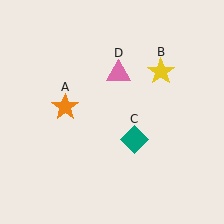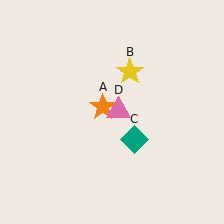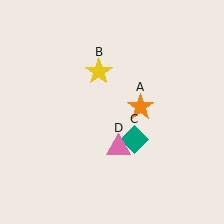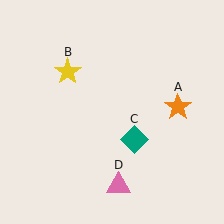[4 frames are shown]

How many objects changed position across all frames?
3 objects changed position: orange star (object A), yellow star (object B), pink triangle (object D).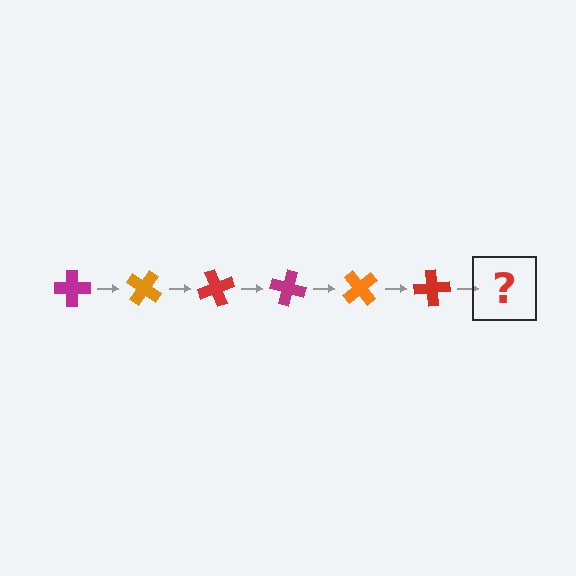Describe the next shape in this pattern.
It should be a magenta cross, rotated 210 degrees from the start.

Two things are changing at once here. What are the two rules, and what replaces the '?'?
The two rules are that it rotates 35 degrees each step and the color cycles through magenta, orange, and red. The '?' should be a magenta cross, rotated 210 degrees from the start.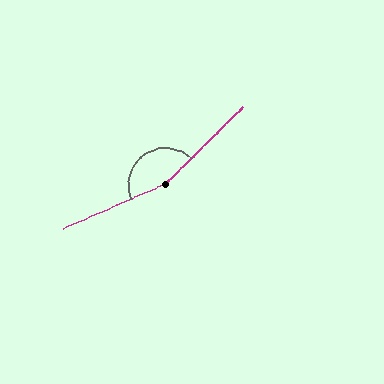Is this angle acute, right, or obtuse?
It is obtuse.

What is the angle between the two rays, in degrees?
Approximately 158 degrees.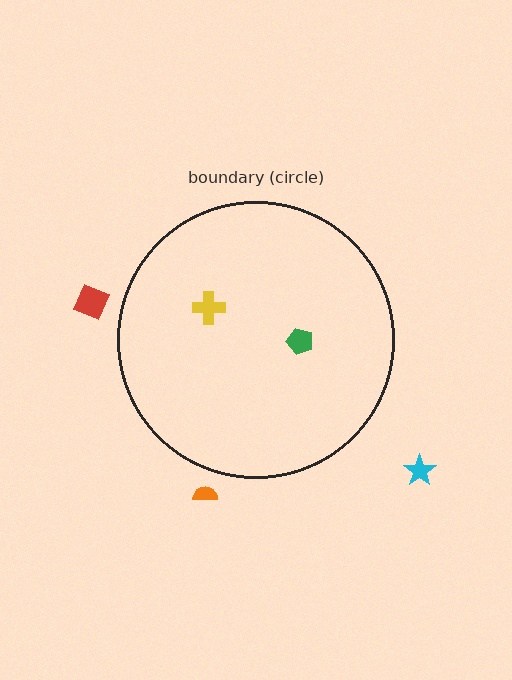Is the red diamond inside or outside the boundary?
Outside.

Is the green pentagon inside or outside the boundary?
Inside.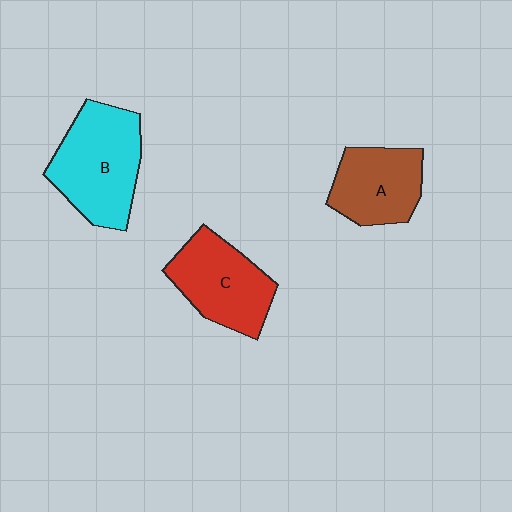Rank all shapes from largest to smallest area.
From largest to smallest: B (cyan), C (red), A (brown).